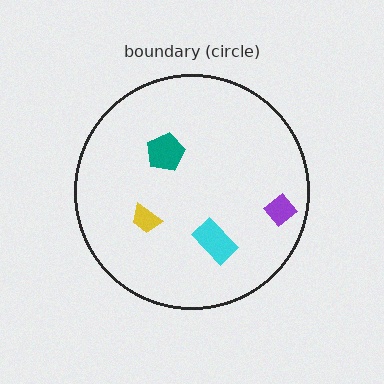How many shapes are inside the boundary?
4 inside, 0 outside.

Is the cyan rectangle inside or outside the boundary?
Inside.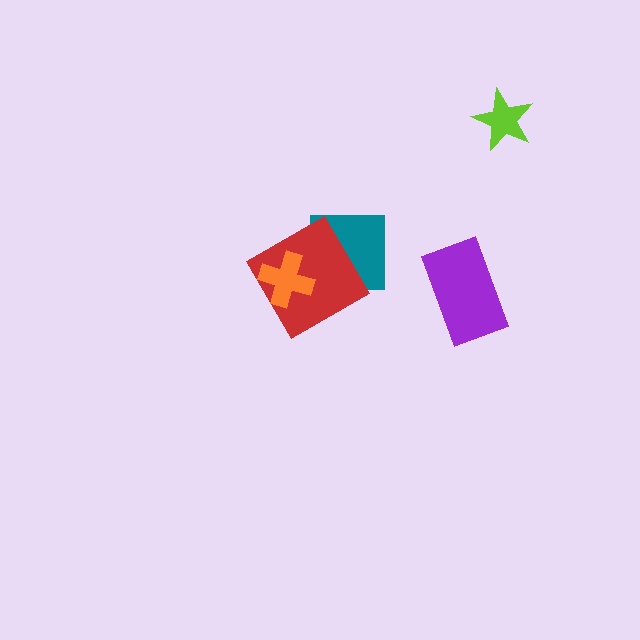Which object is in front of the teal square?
The red diamond is in front of the teal square.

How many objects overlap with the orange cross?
1 object overlaps with the orange cross.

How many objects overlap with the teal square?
1 object overlaps with the teal square.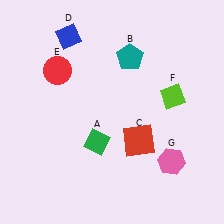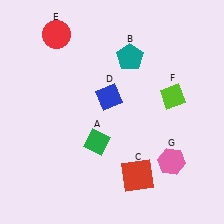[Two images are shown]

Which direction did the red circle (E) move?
The red circle (E) moved up.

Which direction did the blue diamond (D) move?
The blue diamond (D) moved down.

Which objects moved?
The objects that moved are: the red square (C), the blue diamond (D), the red circle (E).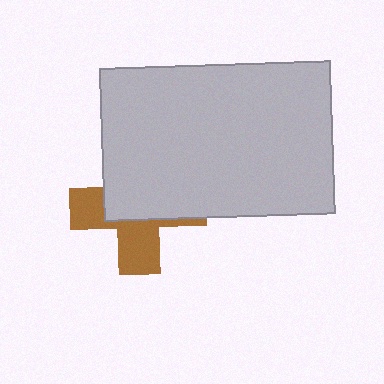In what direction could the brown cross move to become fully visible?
The brown cross could move down. That would shift it out from behind the light gray rectangle entirely.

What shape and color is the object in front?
The object in front is a light gray rectangle.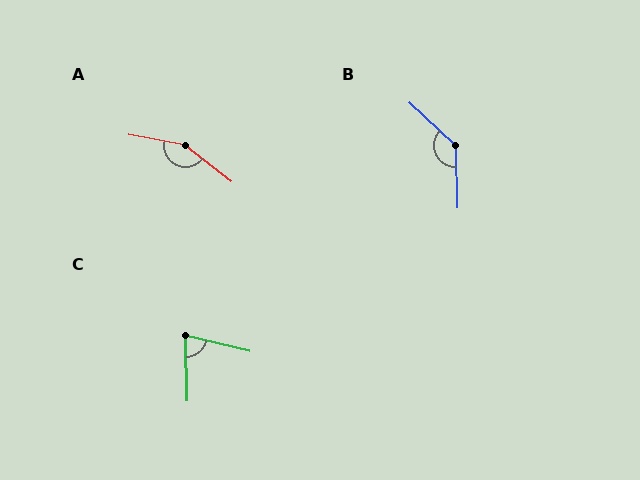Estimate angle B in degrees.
Approximately 135 degrees.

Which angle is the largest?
A, at approximately 153 degrees.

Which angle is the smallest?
C, at approximately 75 degrees.